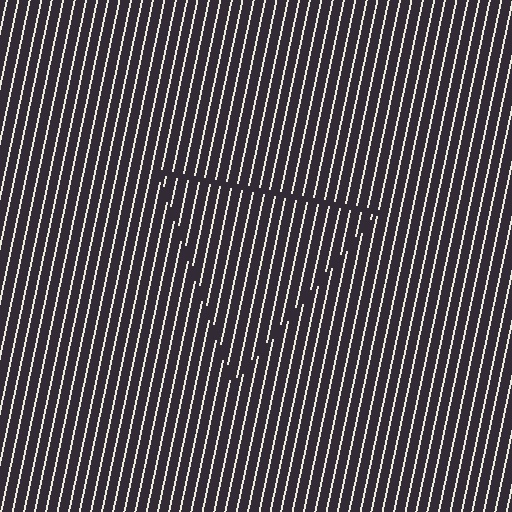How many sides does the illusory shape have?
3 sides — the line-ends trace a triangle.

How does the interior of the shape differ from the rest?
The interior of the shape contains the same grating, shifted by half a period — the contour is defined by the phase discontinuity where line-ends from the inner and outer gratings abut.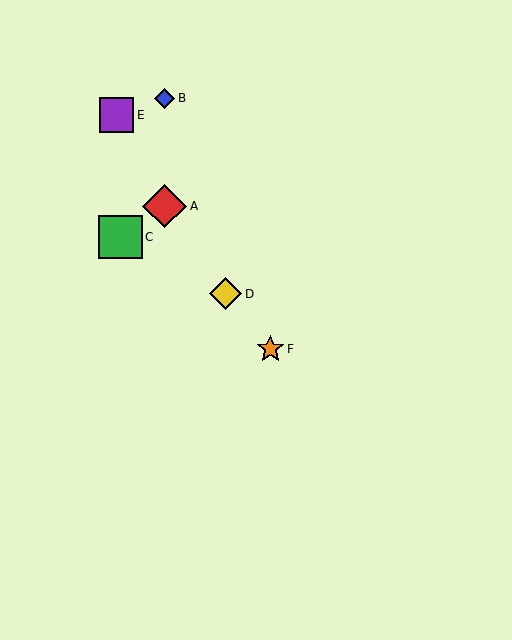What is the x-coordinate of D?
Object D is at x≈225.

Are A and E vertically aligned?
No, A is at x≈165 and E is at x≈117.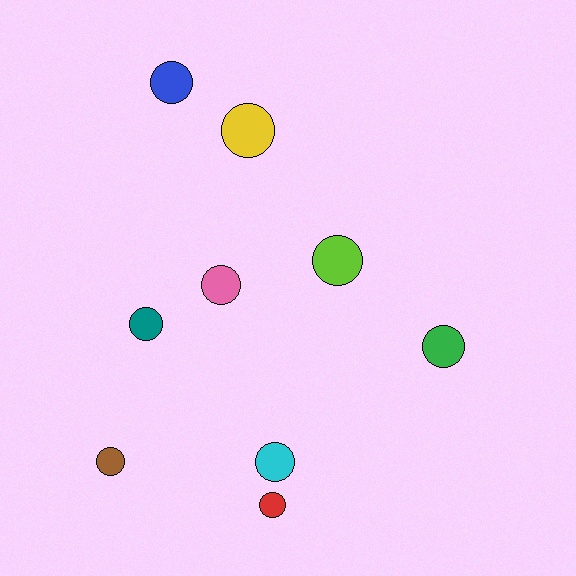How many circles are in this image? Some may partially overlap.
There are 9 circles.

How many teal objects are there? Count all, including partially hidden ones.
There is 1 teal object.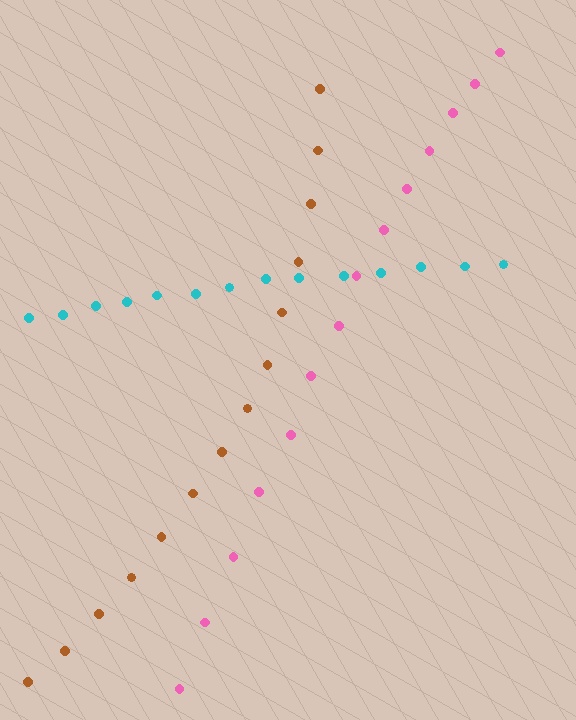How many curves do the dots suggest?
There are 3 distinct paths.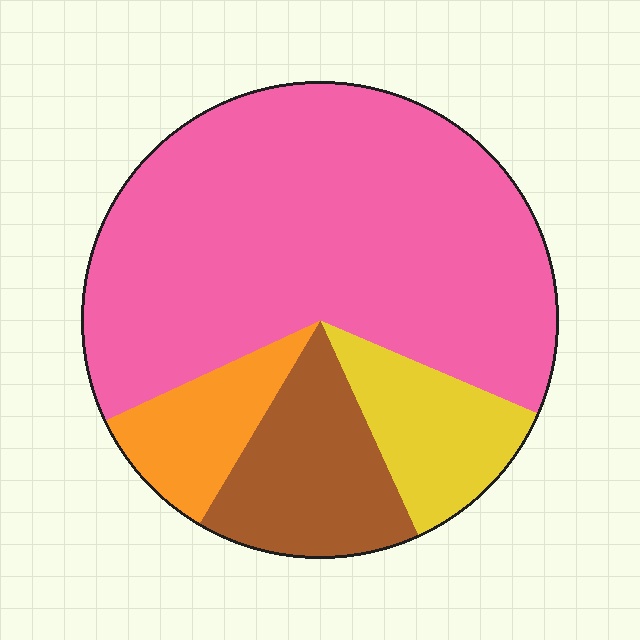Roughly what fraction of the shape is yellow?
Yellow covers around 10% of the shape.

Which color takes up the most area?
Pink, at roughly 65%.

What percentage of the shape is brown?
Brown covers 15% of the shape.